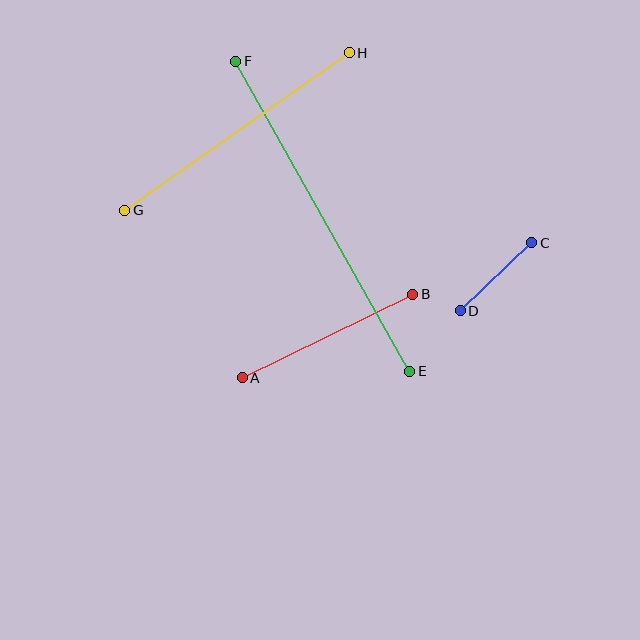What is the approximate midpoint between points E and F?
The midpoint is at approximately (323, 216) pixels.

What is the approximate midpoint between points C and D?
The midpoint is at approximately (496, 277) pixels.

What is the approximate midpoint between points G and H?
The midpoint is at approximately (237, 132) pixels.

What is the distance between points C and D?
The distance is approximately 98 pixels.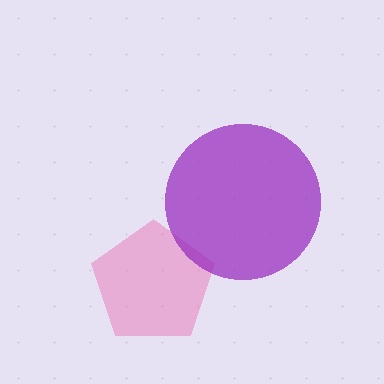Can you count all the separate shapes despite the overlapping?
Yes, there are 2 separate shapes.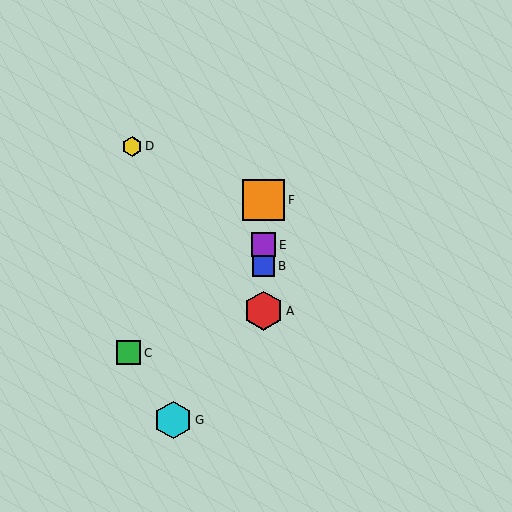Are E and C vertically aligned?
No, E is at x≈264 and C is at x≈129.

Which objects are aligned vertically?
Objects A, B, E, F are aligned vertically.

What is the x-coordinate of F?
Object F is at x≈264.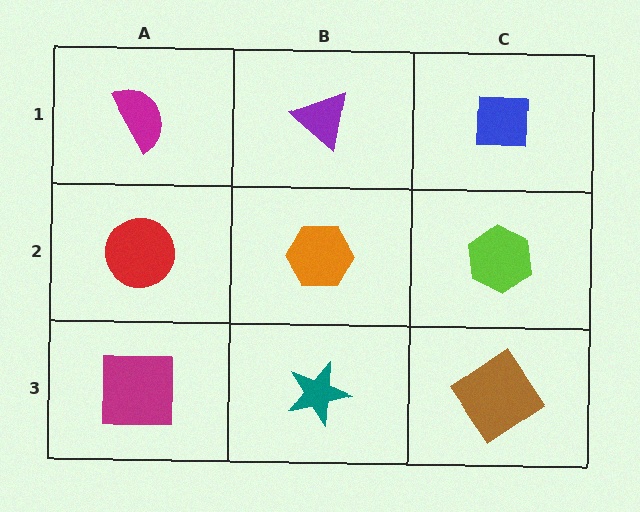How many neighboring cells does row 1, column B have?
3.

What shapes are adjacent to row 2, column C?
A blue square (row 1, column C), a brown diamond (row 3, column C), an orange hexagon (row 2, column B).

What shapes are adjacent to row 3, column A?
A red circle (row 2, column A), a teal star (row 3, column B).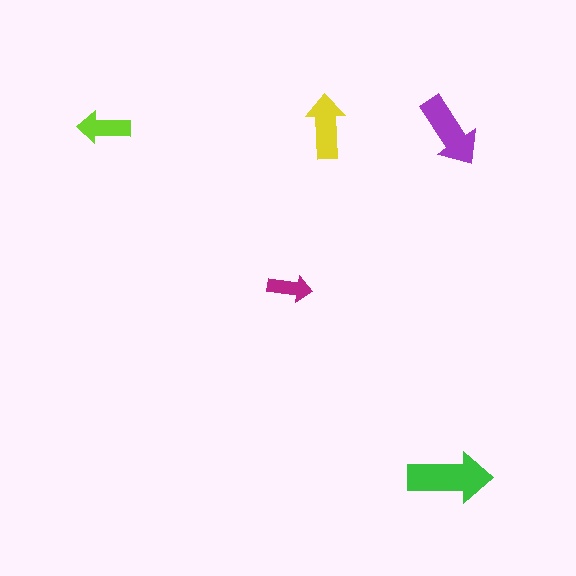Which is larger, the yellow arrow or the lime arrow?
The yellow one.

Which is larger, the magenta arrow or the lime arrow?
The lime one.